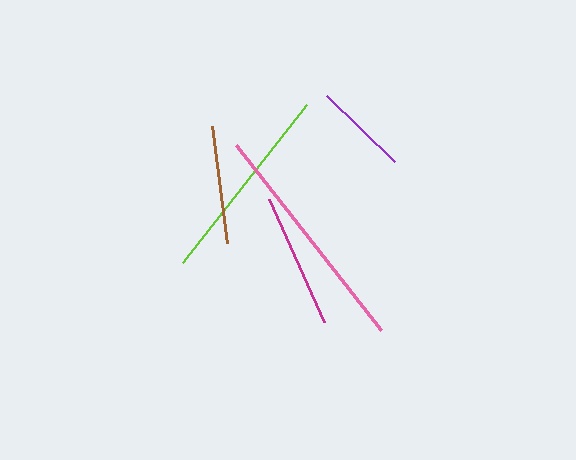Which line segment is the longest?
The pink line is the longest at approximately 236 pixels.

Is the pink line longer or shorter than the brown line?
The pink line is longer than the brown line.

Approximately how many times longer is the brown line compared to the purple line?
The brown line is approximately 1.2 times the length of the purple line.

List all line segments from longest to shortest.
From longest to shortest: pink, lime, magenta, brown, purple.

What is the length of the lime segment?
The lime segment is approximately 201 pixels long.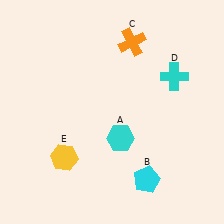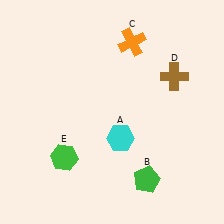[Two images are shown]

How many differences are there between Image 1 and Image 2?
There are 3 differences between the two images.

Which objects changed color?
B changed from cyan to green. D changed from cyan to brown. E changed from yellow to green.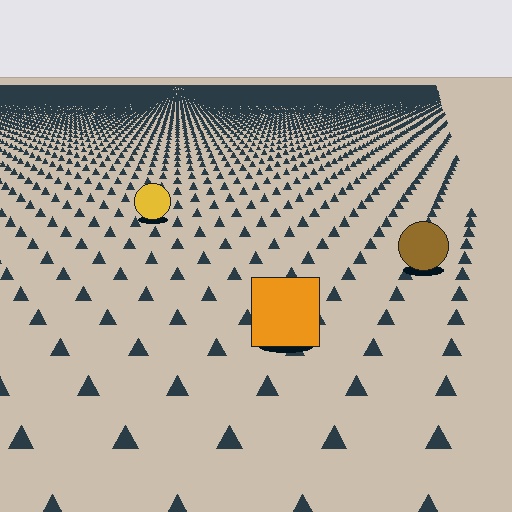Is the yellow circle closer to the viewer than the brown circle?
No. The brown circle is closer — you can tell from the texture gradient: the ground texture is coarser near it.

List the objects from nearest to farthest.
From nearest to farthest: the orange square, the brown circle, the yellow circle.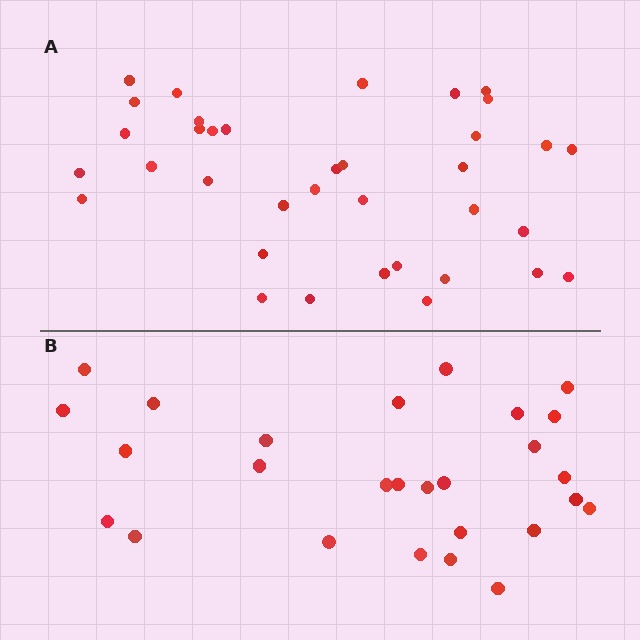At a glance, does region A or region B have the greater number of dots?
Region A (the top region) has more dots.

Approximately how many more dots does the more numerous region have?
Region A has roughly 8 or so more dots than region B.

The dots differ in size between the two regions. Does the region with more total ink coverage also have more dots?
No. Region B has more total ink coverage because its dots are larger, but region A actually contains more individual dots. Total area can be misleading — the number of items is what matters here.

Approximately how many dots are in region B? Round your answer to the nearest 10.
About 30 dots. (The exact count is 27, which rounds to 30.)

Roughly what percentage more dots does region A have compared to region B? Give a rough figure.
About 35% more.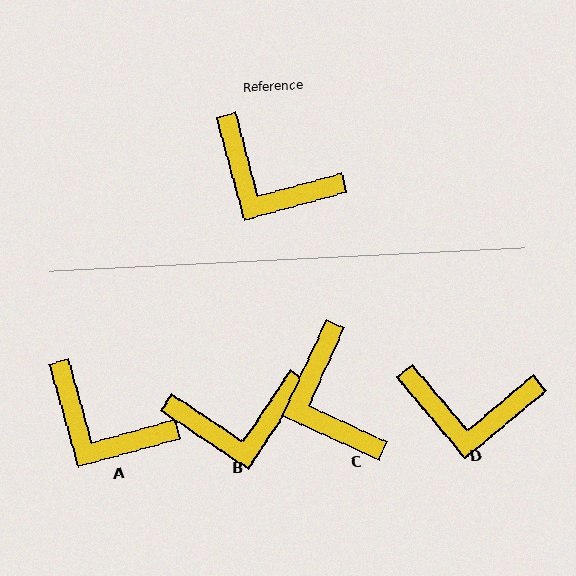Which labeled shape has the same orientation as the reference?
A.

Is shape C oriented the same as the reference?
No, it is off by about 40 degrees.